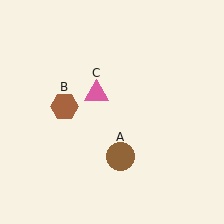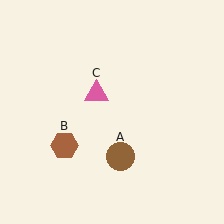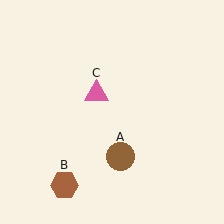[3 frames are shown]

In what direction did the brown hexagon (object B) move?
The brown hexagon (object B) moved down.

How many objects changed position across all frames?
1 object changed position: brown hexagon (object B).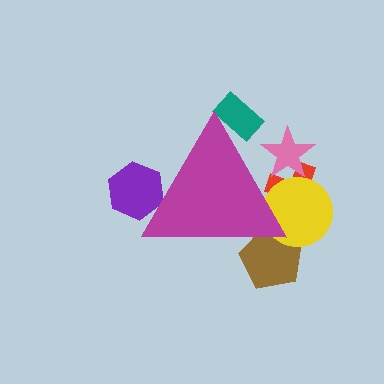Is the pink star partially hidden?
Yes, the pink star is partially hidden behind the magenta triangle.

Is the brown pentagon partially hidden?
Yes, the brown pentagon is partially hidden behind the magenta triangle.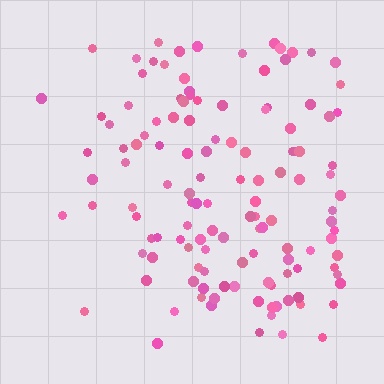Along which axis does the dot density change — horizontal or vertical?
Horizontal.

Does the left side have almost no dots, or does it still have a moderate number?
Still a moderate number, just noticeably fewer than the right.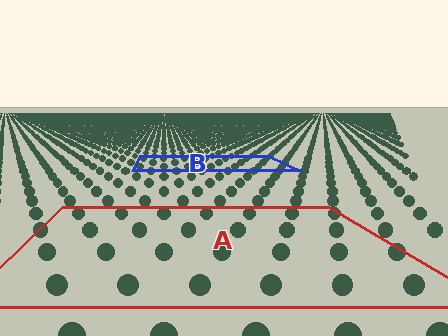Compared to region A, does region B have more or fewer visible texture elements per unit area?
Region B has more texture elements per unit area — they are packed more densely because it is farther away.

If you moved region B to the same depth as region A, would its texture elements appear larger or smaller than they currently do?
They would appear larger. At a closer depth, the same texture elements are projected at a bigger on-screen size.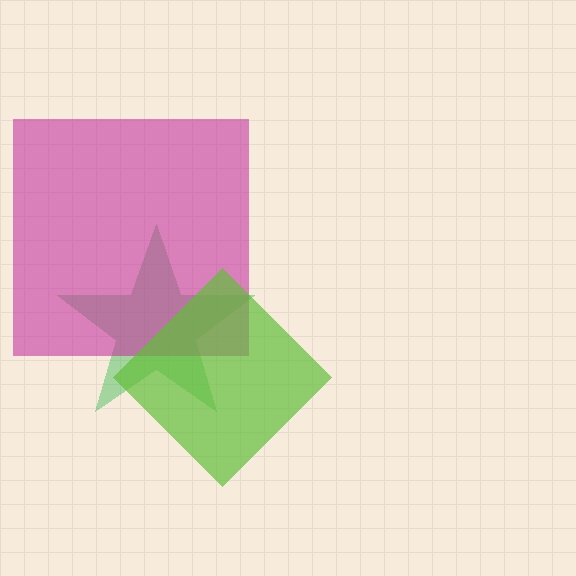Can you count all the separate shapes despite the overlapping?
Yes, there are 3 separate shapes.